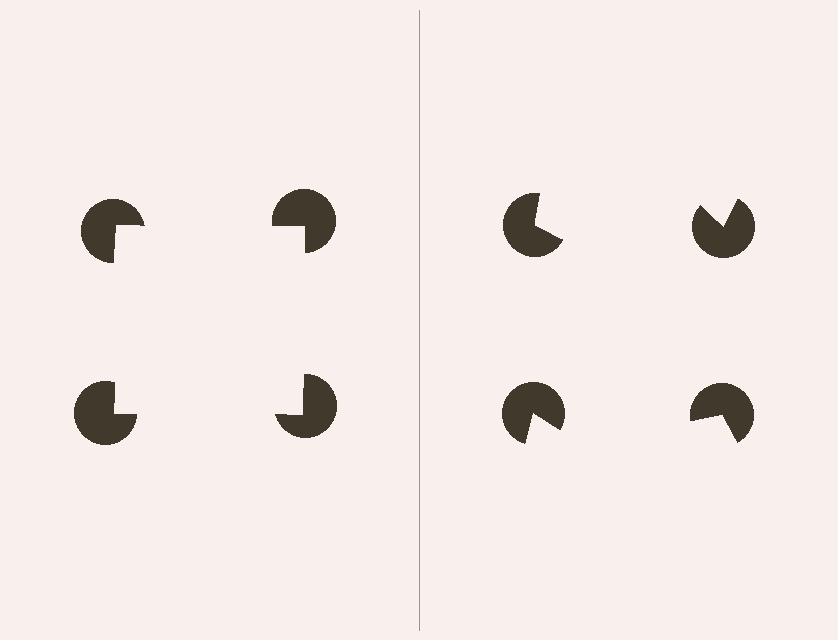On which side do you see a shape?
An illusory square appears on the left side. On the right side the wedge cuts are rotated, so no coherent shape forms.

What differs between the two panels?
The pac-man discs are positioned identically on both sides; only the wedge orientations differ. On the left they align to a square; on the right they are misaligned.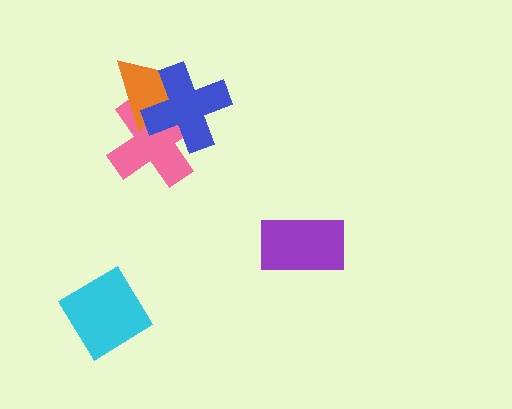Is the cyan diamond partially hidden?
No, no other shape covers it.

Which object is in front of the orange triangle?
The blue cross is in front of the orange triangle.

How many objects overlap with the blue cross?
2 objects overlap with the blue cross.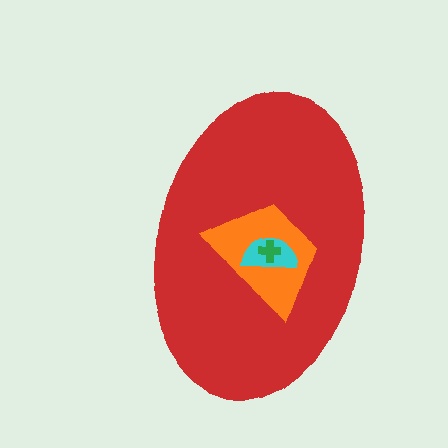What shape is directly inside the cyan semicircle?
The green cross.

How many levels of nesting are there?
4.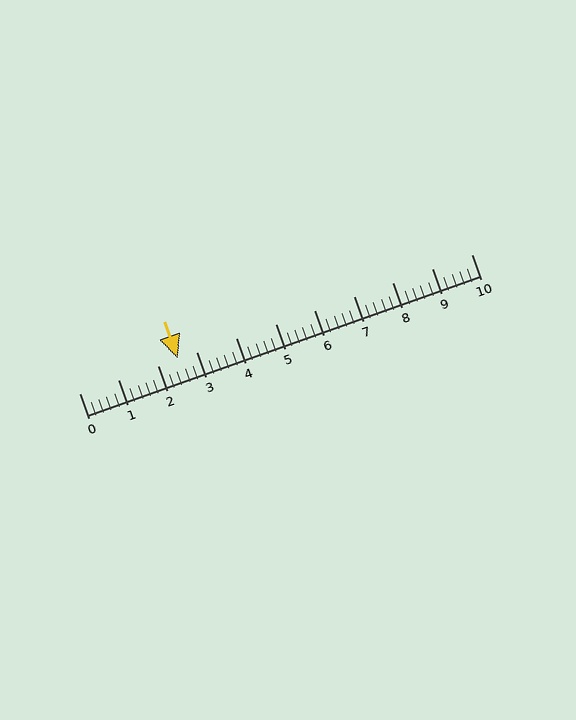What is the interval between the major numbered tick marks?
The major tick marks are spaced 1 units apart.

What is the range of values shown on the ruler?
The ruler shows values from 0 to 10.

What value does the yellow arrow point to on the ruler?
The yellow arrow points to approximately 2.5.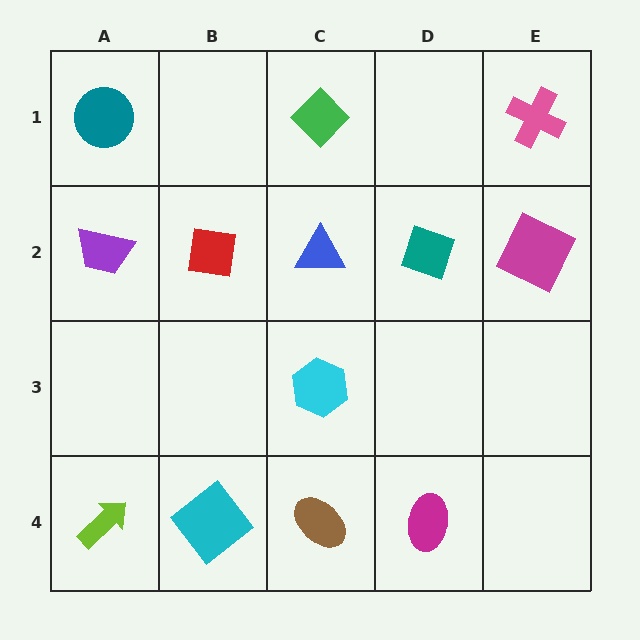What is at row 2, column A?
A purple trapezoid.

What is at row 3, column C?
A cyan hexagon.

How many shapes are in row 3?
1 shape.